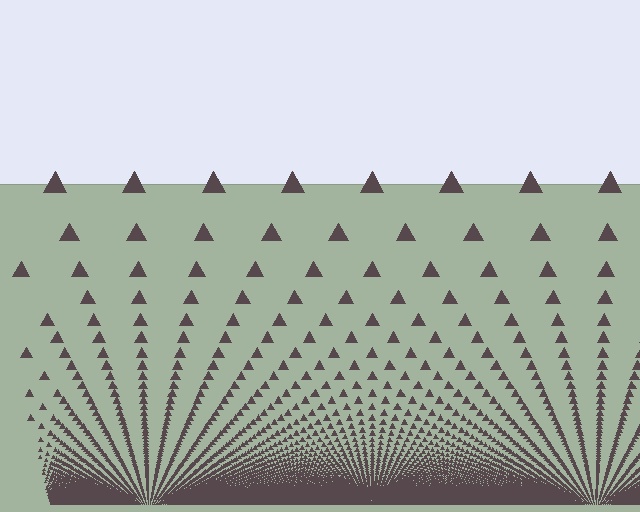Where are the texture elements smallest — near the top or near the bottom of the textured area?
Near the bottom.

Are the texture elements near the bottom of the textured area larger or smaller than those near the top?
Smaller. The gradient is inverted — elements near the bottom are smaller and denser.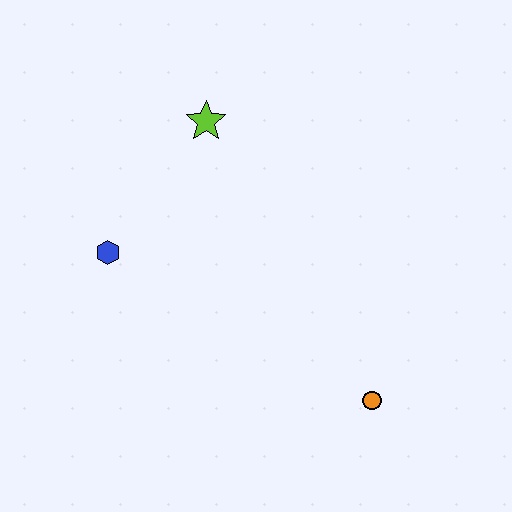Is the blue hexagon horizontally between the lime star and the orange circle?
No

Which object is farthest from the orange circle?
The lime star is farthest from the orange circle.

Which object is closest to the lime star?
The blue hexagon is closest to the lime star.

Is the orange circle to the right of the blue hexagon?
Yes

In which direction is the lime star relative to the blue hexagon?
The lime star is above the blue hexagon.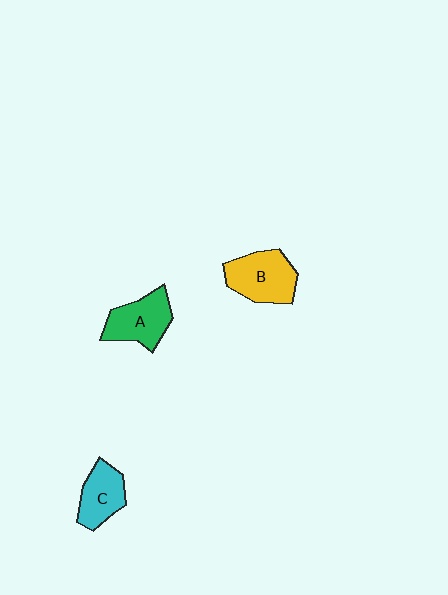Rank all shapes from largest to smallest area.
From largest to smallest: B (yellow), A (green), C (cyan).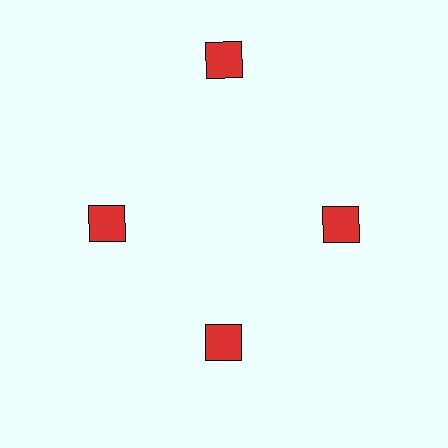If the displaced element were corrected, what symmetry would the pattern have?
It would have 4-fold rotational symmetry — the pattern would map onto itself every 90 degrees.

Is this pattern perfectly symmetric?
No. The 4 red squares are arranged in a ring, but one element near the 12 o'clock position is pushed outward from the center, breaking the 4-fold rotational symmetry.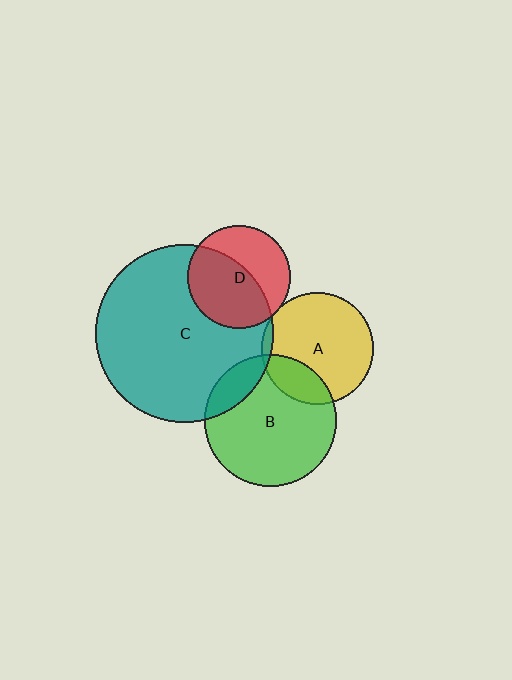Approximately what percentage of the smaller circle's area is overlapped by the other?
Approximately 5%.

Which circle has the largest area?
Circle C (teal).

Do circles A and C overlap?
Yes.